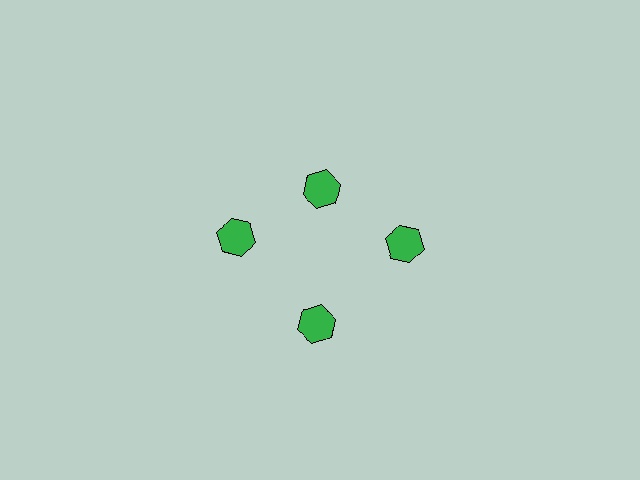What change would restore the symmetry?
The symmetry would be restored by moving it outward, back onto the ring so that all 4 hexagons sit at equal angles and equal distance from the center.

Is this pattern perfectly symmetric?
No. The 4 green hexagons are arranged in a ring, but one element near the 12 o'clock position is pulled inward toward the center, breaking the 4-fold rotational symmetry.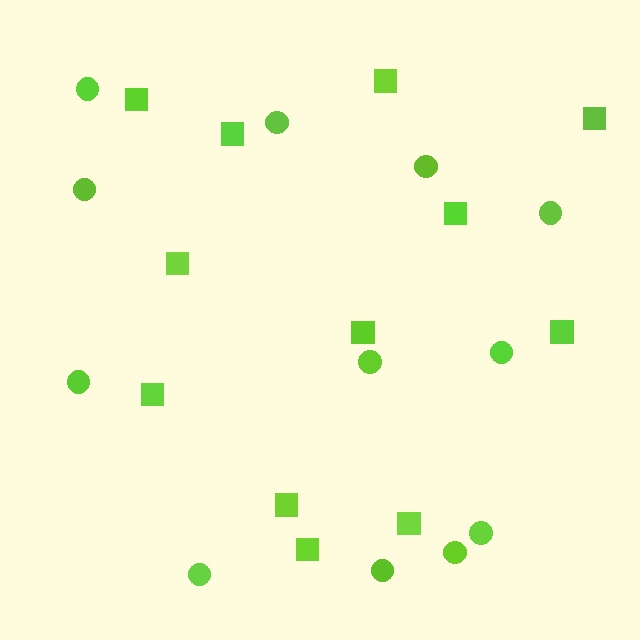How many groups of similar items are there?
There are 2 groups: one group of squares (12) and one group of circles (12).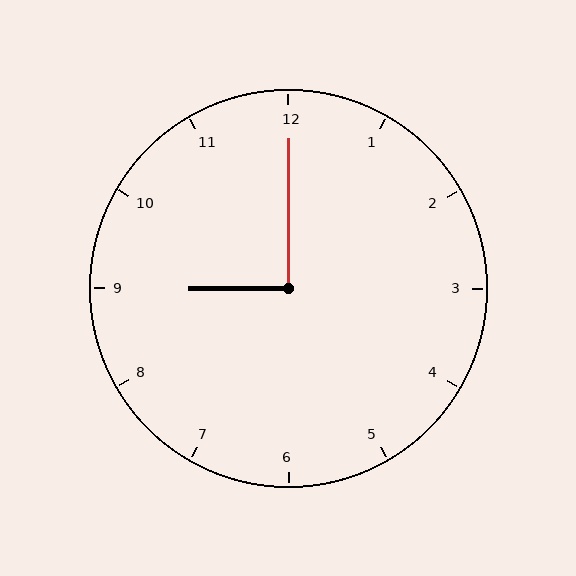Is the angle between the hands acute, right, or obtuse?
It is right.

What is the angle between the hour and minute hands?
Approximately 90 degrees.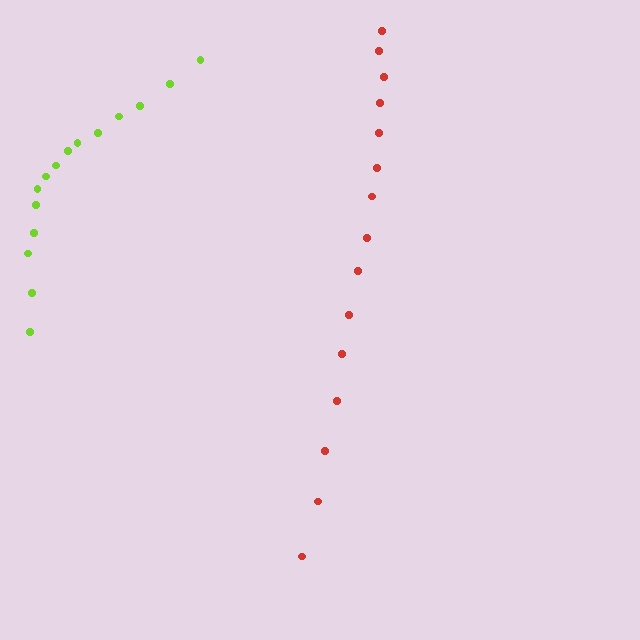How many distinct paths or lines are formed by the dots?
There are 2 distinct paths.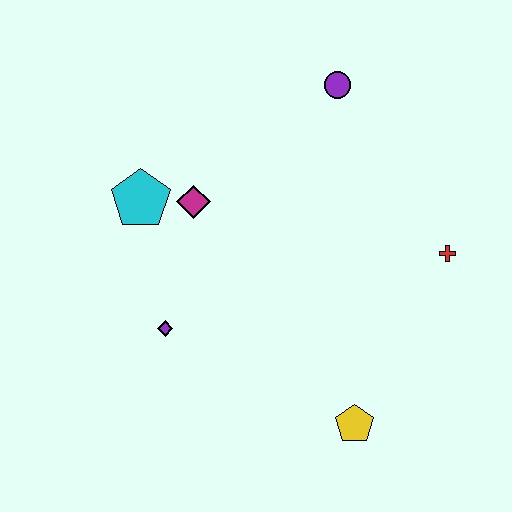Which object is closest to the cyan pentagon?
The magenta diamond is closest to the cyan pentagon.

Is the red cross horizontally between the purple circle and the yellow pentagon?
No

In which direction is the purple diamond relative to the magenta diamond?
The purple diamond is below the magenta diamond.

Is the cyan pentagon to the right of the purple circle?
No